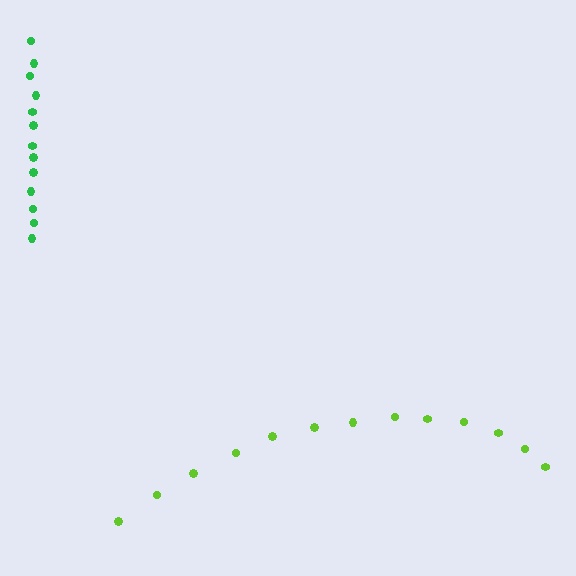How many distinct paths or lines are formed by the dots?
There are 2 distinct paths.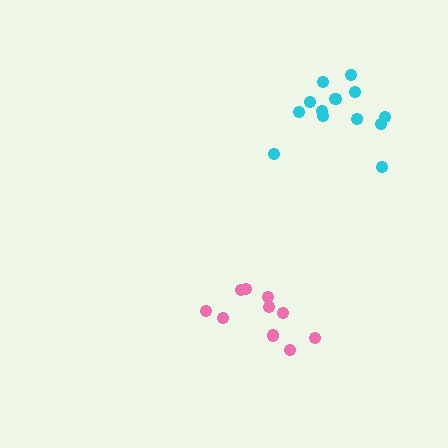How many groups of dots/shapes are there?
There are 2 groups.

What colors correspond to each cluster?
The clusters are colored: cyan, pink.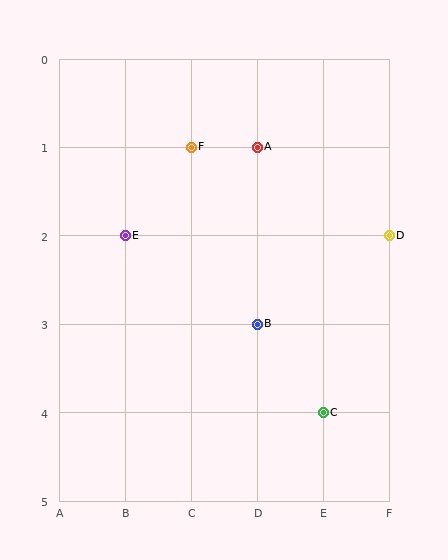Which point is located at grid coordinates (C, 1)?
Point F is at (C, 1).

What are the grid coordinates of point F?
Point F is at grid coordinates (C, 1).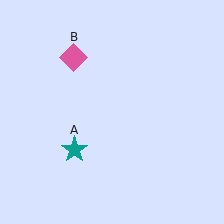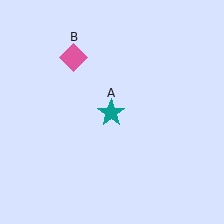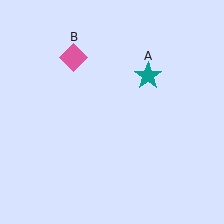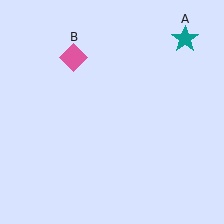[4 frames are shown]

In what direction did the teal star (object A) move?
The teal star (object A) moved up and to the right.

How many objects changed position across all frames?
1 object changed position: teal star (object A).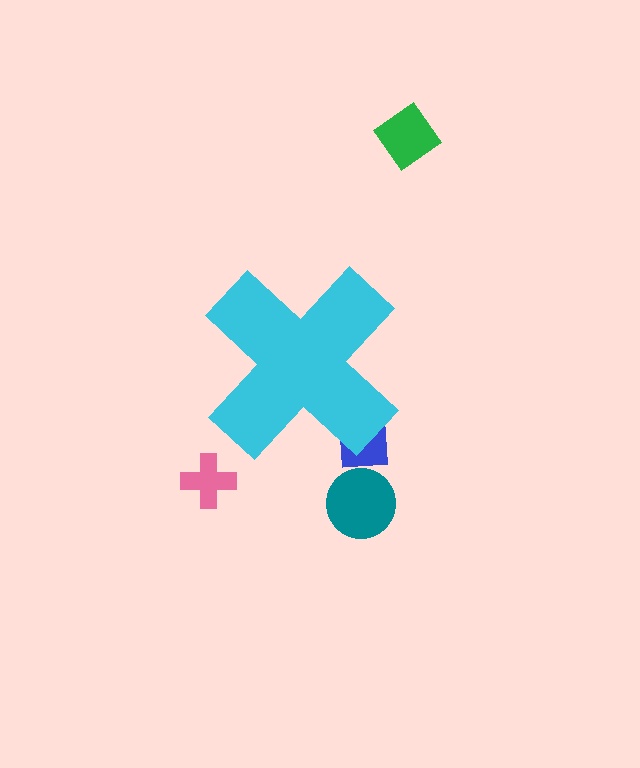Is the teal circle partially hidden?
No, the teal circle is fully visible.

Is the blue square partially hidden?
Yes, the blue square is partially hidden behind the cyan cross.